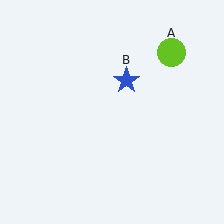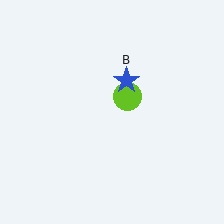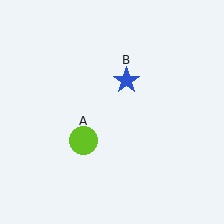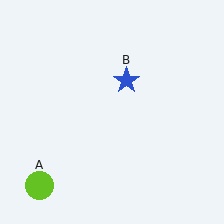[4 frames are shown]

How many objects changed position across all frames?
1 object changed position: lime circle (object A).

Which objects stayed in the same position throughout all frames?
Blue star (object B) remained stationary.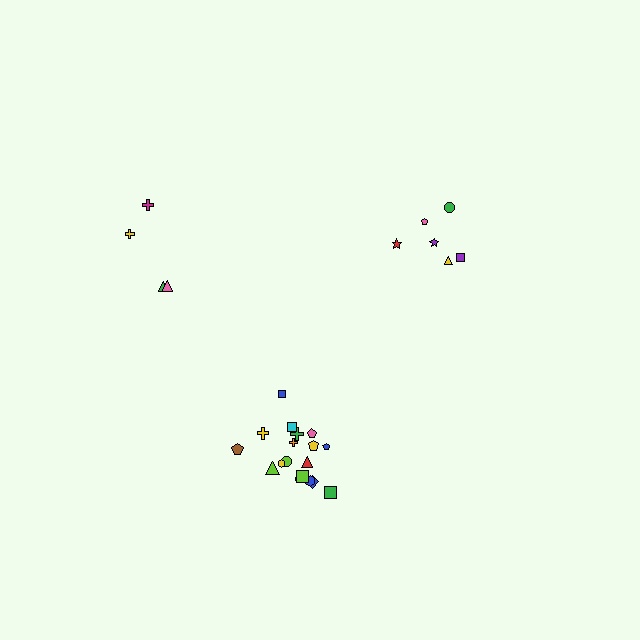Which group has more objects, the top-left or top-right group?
The top-right group.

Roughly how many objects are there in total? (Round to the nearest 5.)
Roughly 30 objects in total.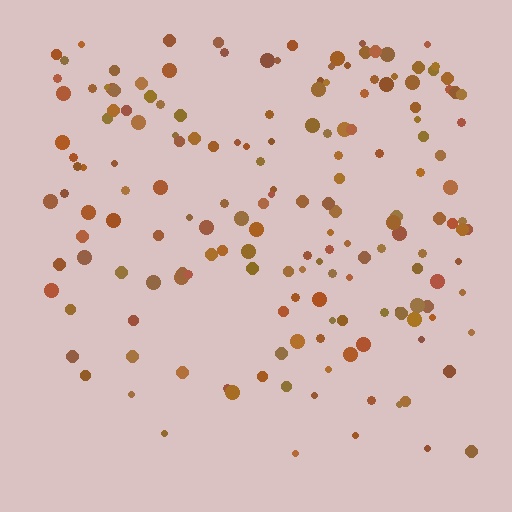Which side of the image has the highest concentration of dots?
The top.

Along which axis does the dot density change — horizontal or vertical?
Vertical.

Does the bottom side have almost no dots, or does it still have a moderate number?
Still a moderate number, just noticeably fewer than the top.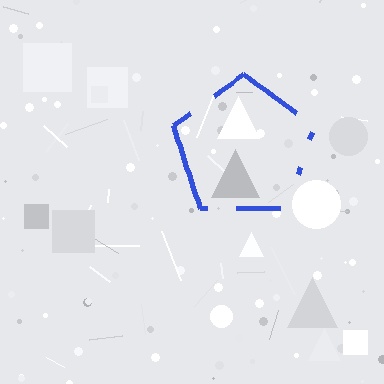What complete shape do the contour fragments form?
The contour fragments form a pentagon.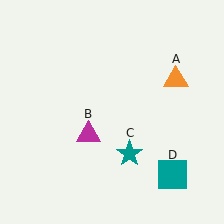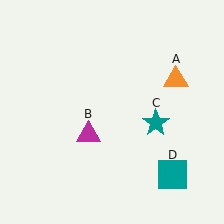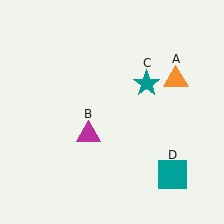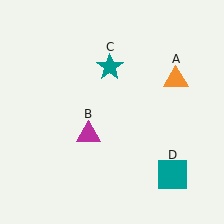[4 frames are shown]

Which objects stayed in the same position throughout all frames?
Orange triangle (object A) and magenta triangle (object B) and teal square (object D) remained stationary.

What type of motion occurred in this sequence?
The teal star (object C) rotated counterclockwise around the center of the scene.